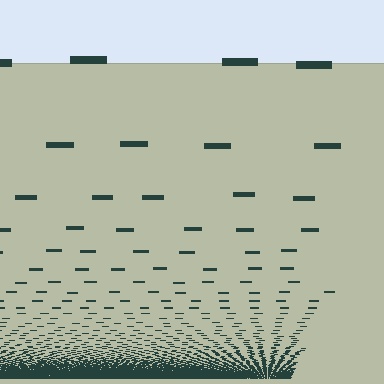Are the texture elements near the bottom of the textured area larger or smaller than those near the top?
Smaller. The gradient is inverted — elements near the bottom are smaller and denser.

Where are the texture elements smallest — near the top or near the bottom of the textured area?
Near the bottom.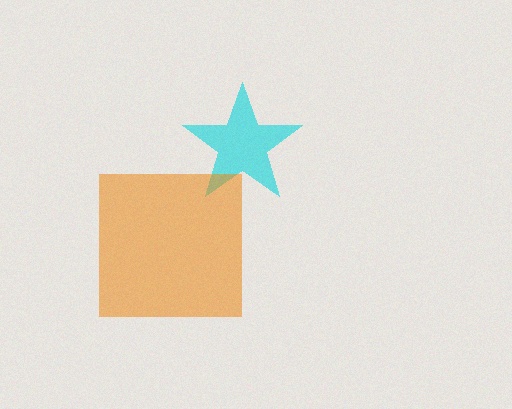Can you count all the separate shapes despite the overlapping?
Yes, there are 2 separate shapes.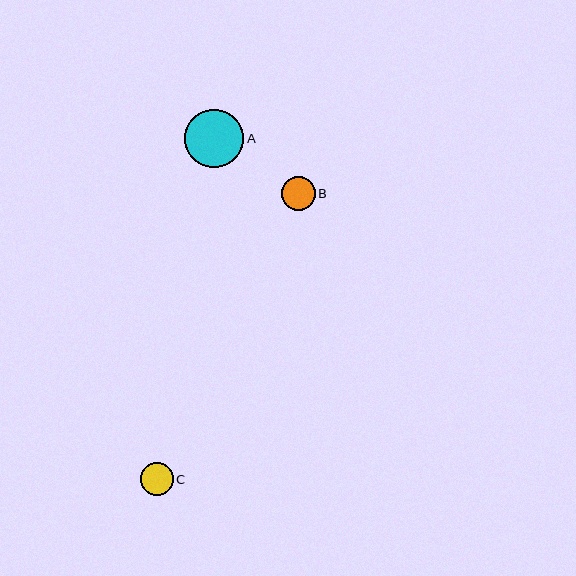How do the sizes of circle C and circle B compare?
Circle C and circle B are approximately the same size.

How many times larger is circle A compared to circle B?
Circle A is approximately 1.8 times the size of circle B.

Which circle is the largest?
Circle A is the largest with a size of approximately 59 pixels.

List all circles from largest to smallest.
From largest to smallest: A, C, B.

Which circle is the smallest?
Circle B is the smallest with a size of approximately 33 pixels.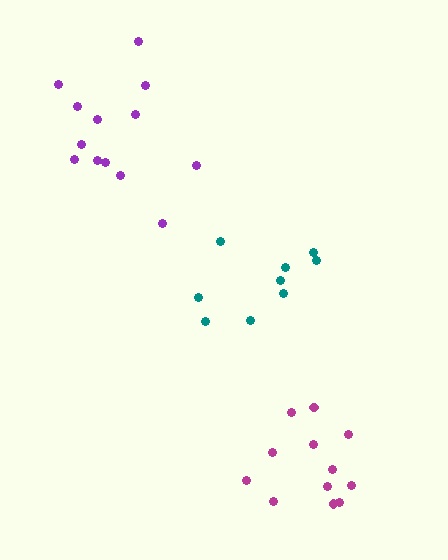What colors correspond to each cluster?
The clusters are colored: teal, magenta, purple.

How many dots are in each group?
Group 1: 9 dots, Group 2: 12 dots, Group 3: 13 dots (34 total).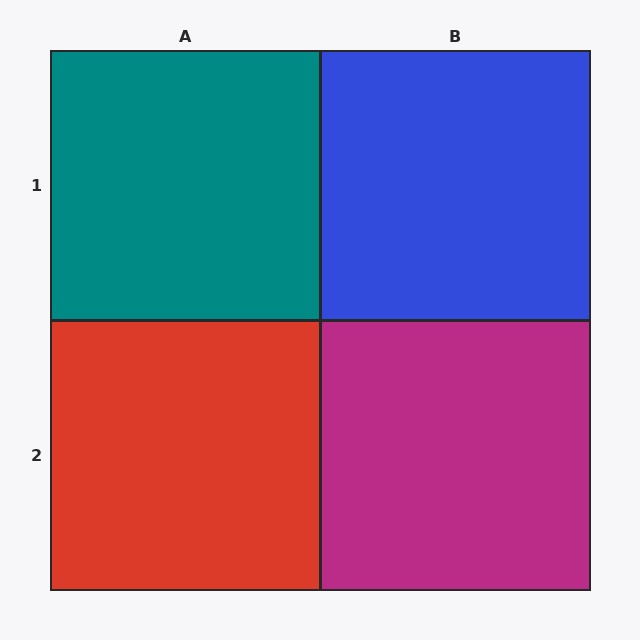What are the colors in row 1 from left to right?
Teal, blue.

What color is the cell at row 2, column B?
Magenta.